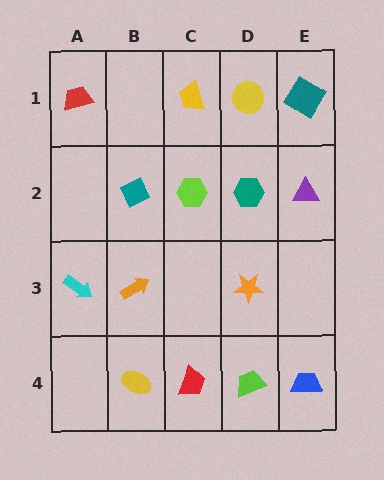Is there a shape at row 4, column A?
No, that cell is empty.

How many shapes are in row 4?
4 shapes.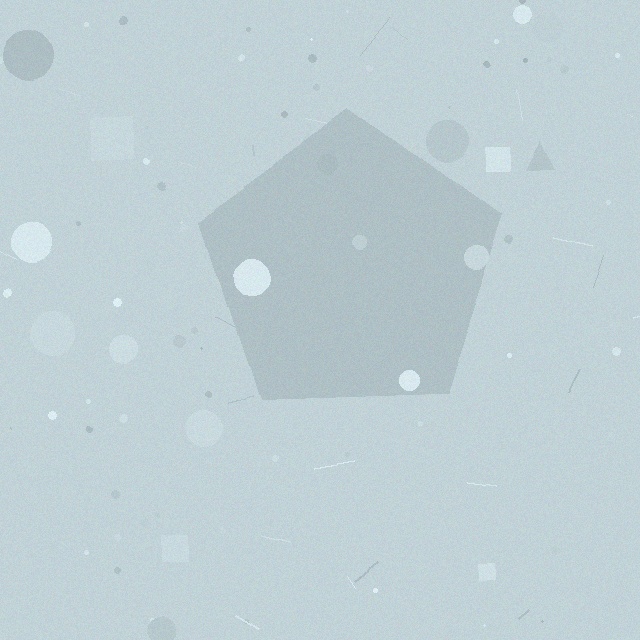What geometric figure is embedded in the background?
A pentagon is embedded in the background.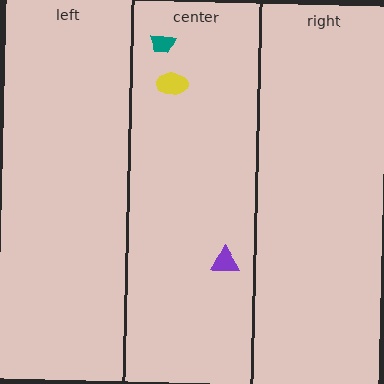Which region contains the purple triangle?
The center region.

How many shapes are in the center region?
3.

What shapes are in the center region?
The purple triangle, the yellow ellipse, the teal trapezoid.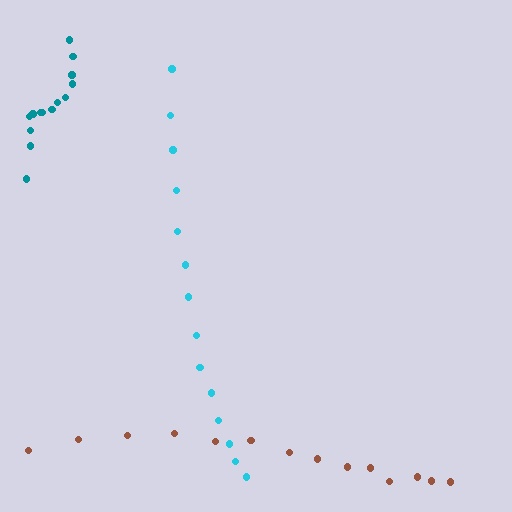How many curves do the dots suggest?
There are 3 distinct paths.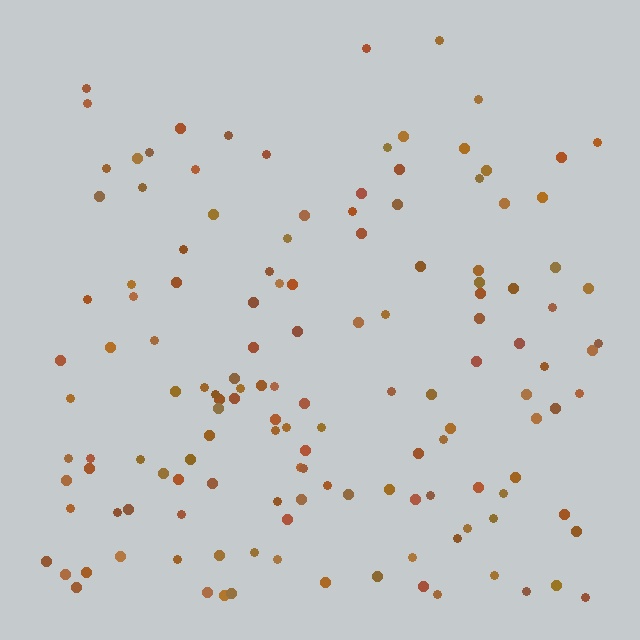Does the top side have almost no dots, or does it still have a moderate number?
Still a moderate number, just noticeably fewer than the bottom.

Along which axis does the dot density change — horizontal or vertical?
Vertical.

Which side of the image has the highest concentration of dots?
The bottom.